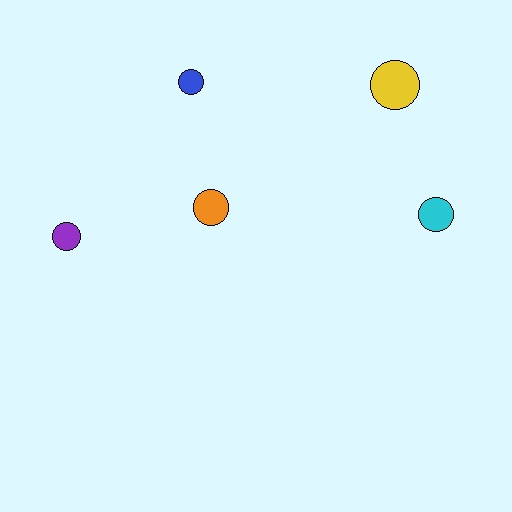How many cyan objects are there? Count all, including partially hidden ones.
There is 1 cyan object.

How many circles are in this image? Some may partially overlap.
There are 5 circles.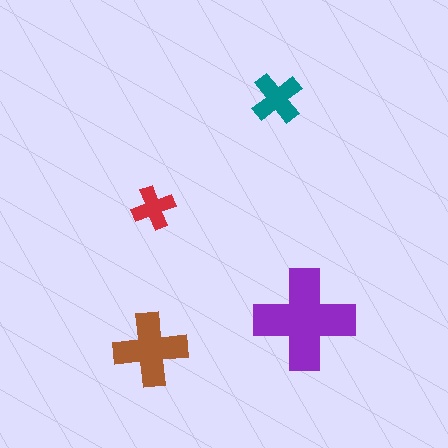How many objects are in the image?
There are 4 objects in the image.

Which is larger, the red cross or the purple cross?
The purple one.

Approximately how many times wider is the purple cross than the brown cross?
About 1.5 times wider.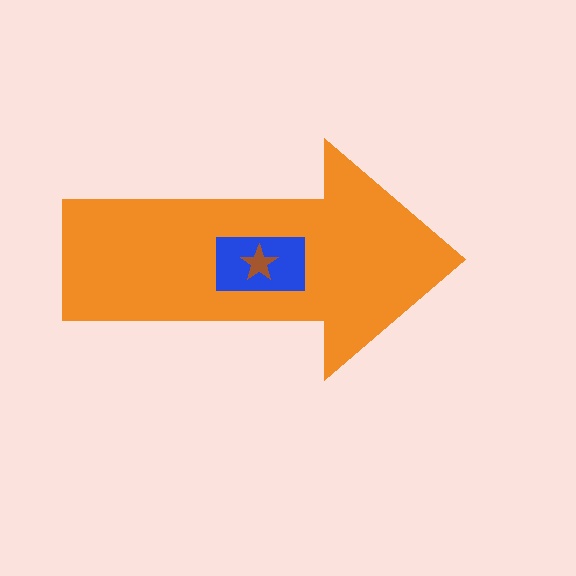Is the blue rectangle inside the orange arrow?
Yes.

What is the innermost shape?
The brown star.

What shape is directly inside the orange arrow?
The blue rectangle.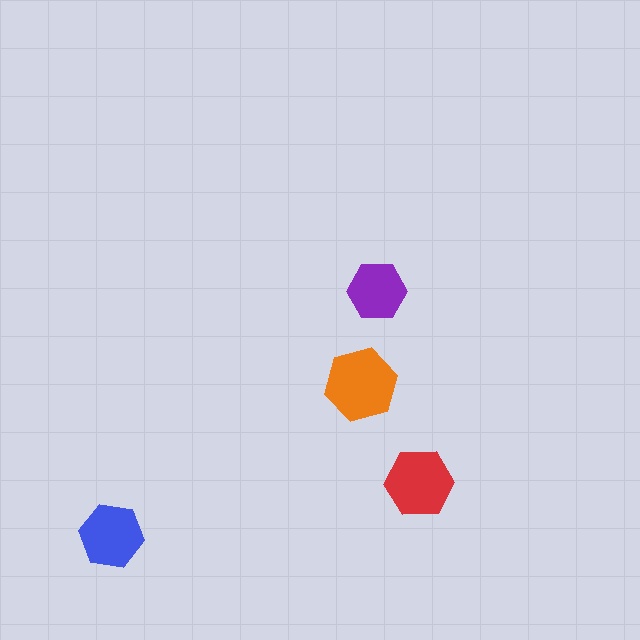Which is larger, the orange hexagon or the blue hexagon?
The orange one.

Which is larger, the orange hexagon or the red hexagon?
The orange one.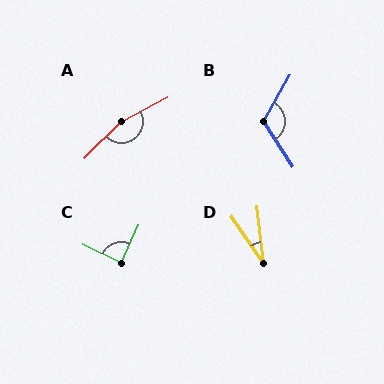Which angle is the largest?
A, at approximately 162 degrees.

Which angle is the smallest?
D, at approximately 28 degrees.